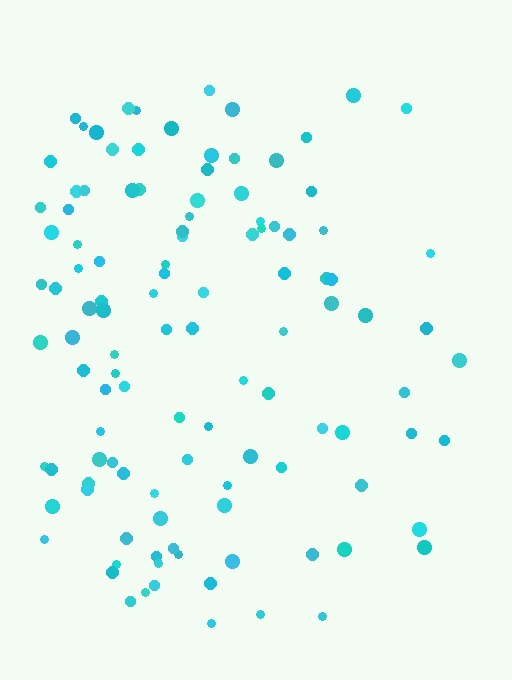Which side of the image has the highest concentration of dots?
The left.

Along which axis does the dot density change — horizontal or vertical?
Horizontal.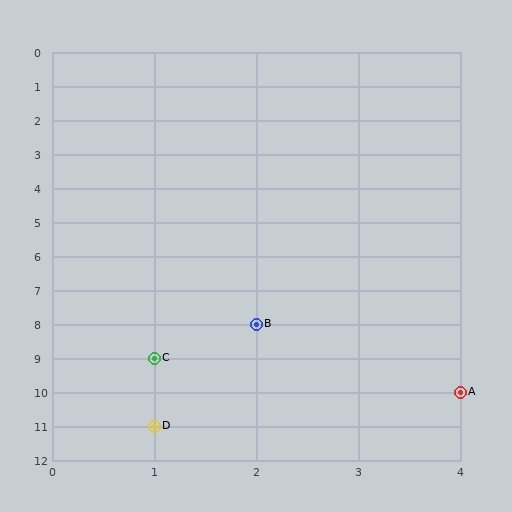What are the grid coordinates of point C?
Point C is at grid coordinates (1, 9).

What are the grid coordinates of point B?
Point B is at grid coordinates (2, 8).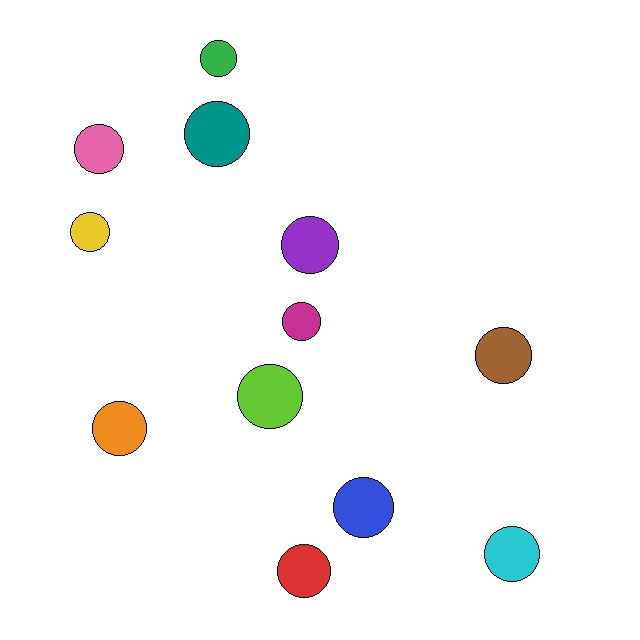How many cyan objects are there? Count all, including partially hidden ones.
There is 1 cyan object.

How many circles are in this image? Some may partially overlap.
There are 12 circles.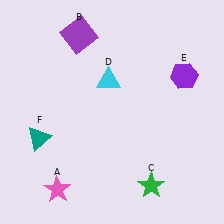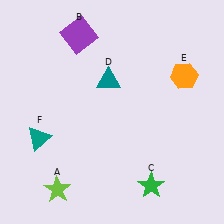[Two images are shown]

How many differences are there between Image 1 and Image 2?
There are 3 differences between the two images.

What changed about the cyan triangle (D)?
In Image 1, D is cyan. In Image 2, it changed to teal.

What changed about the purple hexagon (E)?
In Image 1, E is purple. In Image 2, it changed to orange.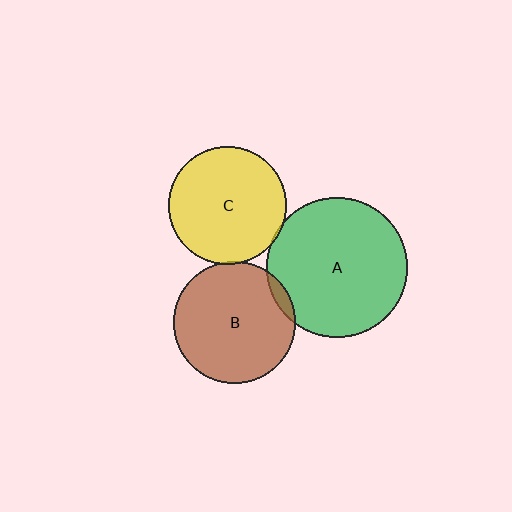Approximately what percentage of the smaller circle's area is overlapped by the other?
Approximately 5%.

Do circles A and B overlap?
Yes.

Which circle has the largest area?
Circle A (green).